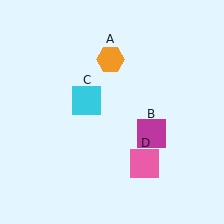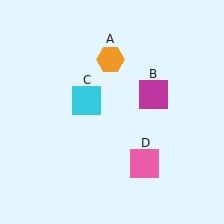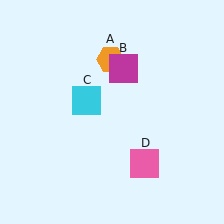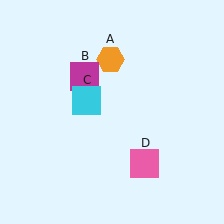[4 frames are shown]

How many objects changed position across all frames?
1 object changed position: magenta square (object B).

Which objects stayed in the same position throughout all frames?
Orange hexagon (object A) and cyan square (object C) and pink square (object D) remained stationary.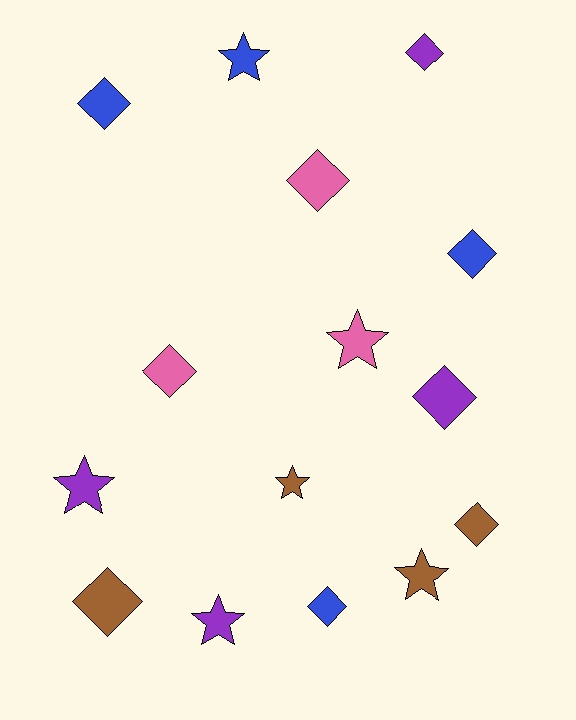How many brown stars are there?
There are 2 brown stars.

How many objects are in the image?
There are 15 objects.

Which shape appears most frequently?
Diamond, with 9 objects.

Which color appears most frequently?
Brown, with 4 objects.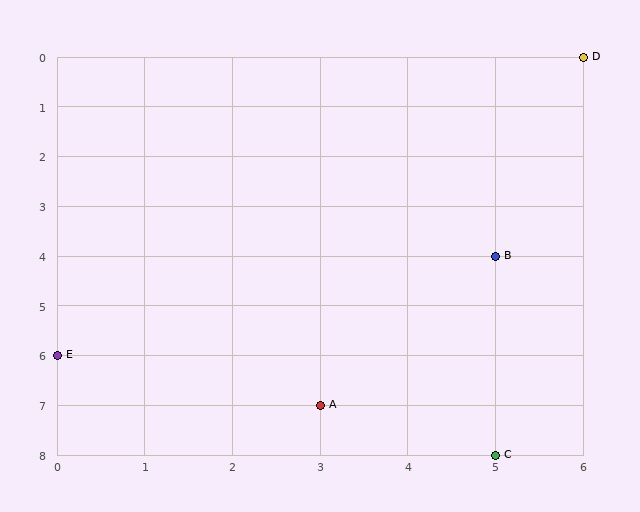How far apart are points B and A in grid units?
Points B and A are 2 columns and 3 rows apart (about 3.6 grid units diagonally).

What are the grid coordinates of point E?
Point E is at grid coordinates (0, 6).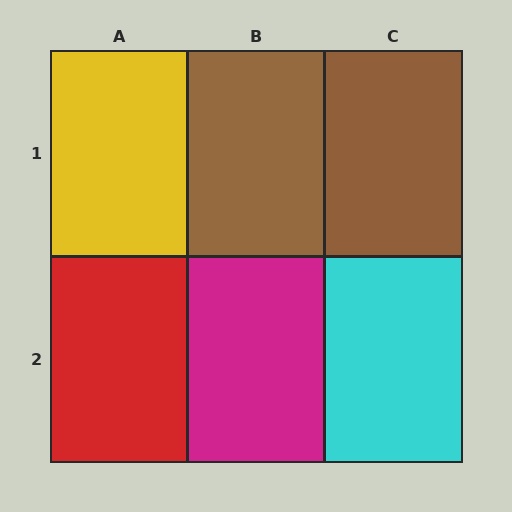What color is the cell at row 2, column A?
Red.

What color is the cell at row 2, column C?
Cyan.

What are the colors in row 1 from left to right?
Yellow, brown, brown.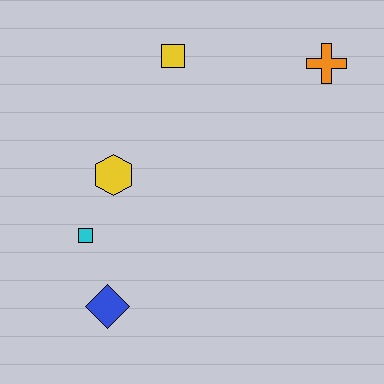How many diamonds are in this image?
There is 1 diamond.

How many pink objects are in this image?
There are no pink objects.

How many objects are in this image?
There are 5 objects.